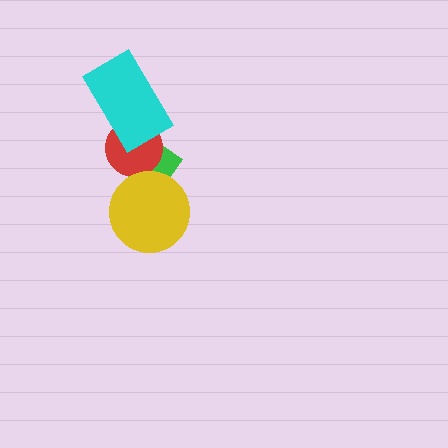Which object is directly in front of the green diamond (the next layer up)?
The red circle is directly in front of the green diamond.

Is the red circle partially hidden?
Yes, it is partially covered by another shape.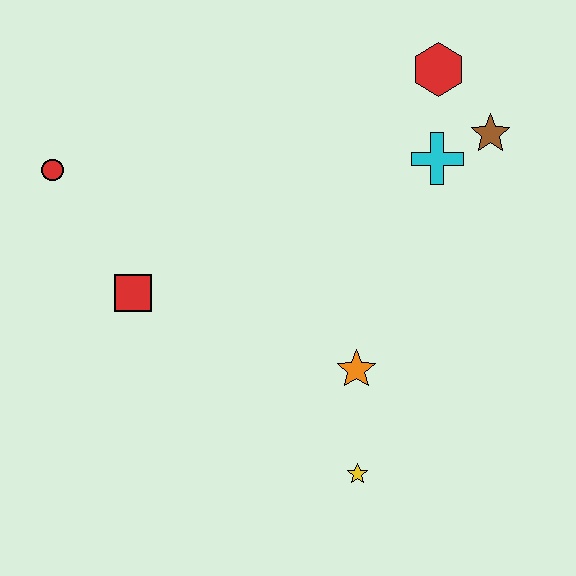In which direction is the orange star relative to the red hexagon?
The orange star is below the red hexagon.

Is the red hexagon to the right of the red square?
Yes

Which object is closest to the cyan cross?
The brown star is closest to the cyan cross.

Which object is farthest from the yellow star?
The red circle is farthest from the yellow star.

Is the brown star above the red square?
Yes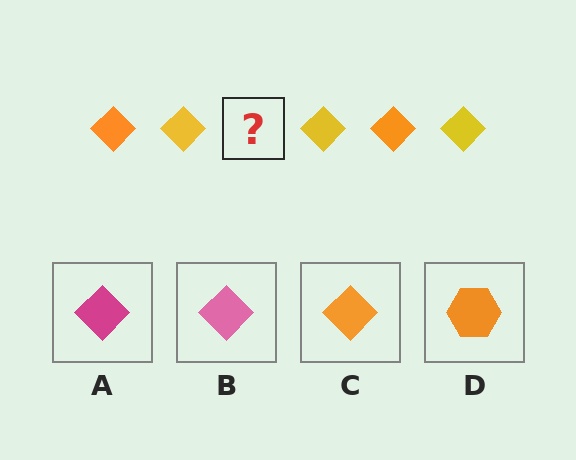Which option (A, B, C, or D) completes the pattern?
C.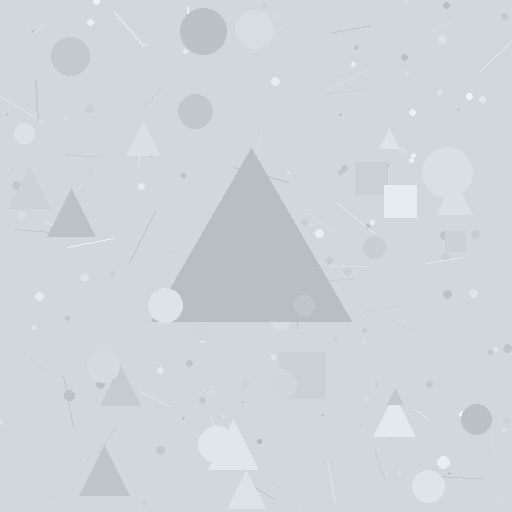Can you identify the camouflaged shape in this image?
The camouflaged shape is a triangle.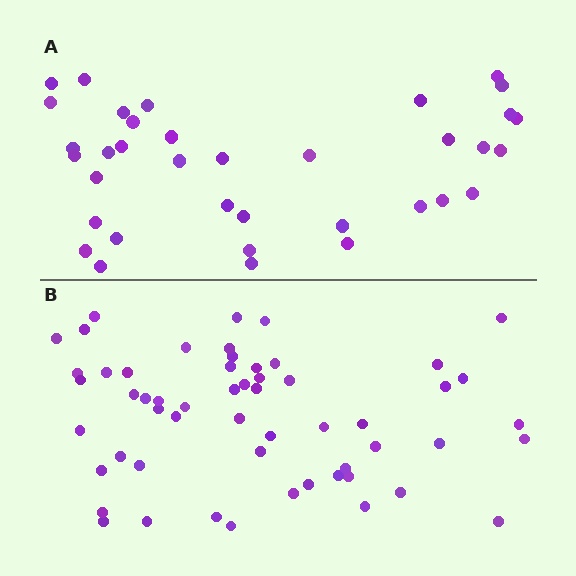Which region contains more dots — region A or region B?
Region B (the bottom region) has more dots.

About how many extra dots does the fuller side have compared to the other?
Region B has approximately 20 more dots than region A.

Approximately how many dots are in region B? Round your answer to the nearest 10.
About 60 dots. (The exact count is 56, which rounds to 60.)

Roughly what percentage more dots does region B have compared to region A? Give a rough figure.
About 55% more.